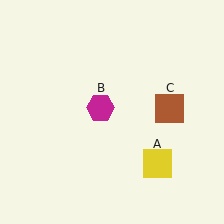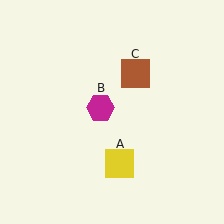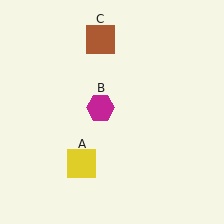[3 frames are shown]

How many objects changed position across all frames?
2 objects changed position: yellow square (object A), brown square (object C).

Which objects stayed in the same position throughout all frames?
Magenta hexagon (object B) remained stationary.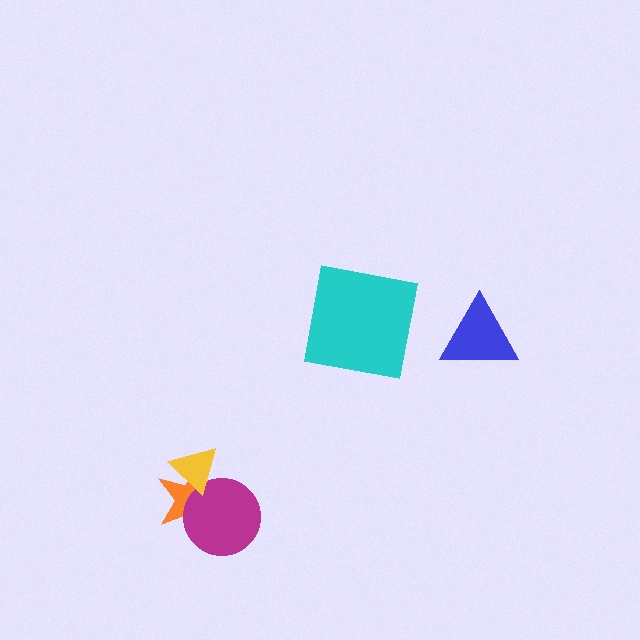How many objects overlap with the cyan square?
0 objects overlap with the cyan square.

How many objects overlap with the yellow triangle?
2 objects overlap with the yellow triangle.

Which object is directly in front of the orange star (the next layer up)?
The magenta circle is directly in front of the orange star.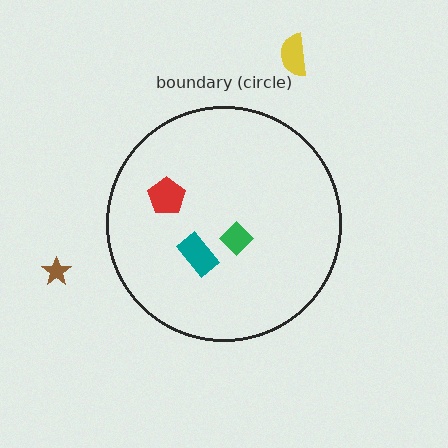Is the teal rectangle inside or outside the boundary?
Inside.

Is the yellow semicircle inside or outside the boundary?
Outside.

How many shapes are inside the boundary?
3 inside, 2 outside.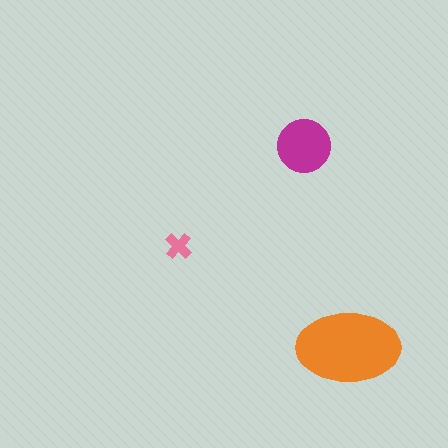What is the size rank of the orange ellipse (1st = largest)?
1st.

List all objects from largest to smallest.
The orange ellipse, the magenta circle, the pink cross.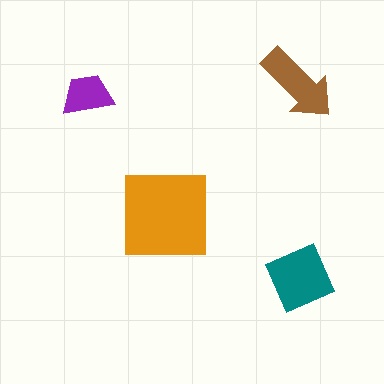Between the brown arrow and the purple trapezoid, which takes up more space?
The brown arrow.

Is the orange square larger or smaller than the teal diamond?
Larger.